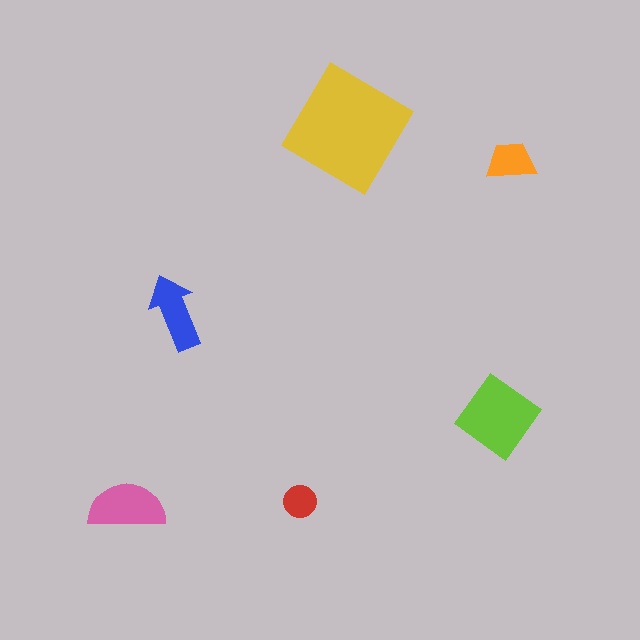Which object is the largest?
The yellow diamond.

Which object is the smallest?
The red circle.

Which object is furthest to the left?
The pink semicircle is leftmost.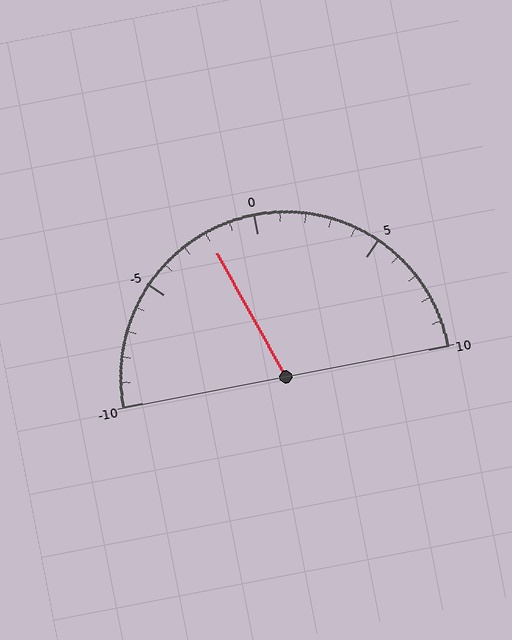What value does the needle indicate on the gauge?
The needle indicates approximately -2.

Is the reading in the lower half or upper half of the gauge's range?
The reading is in the lower half of the range (-10 to 10).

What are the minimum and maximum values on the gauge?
The gauge ranges from -10 to 10.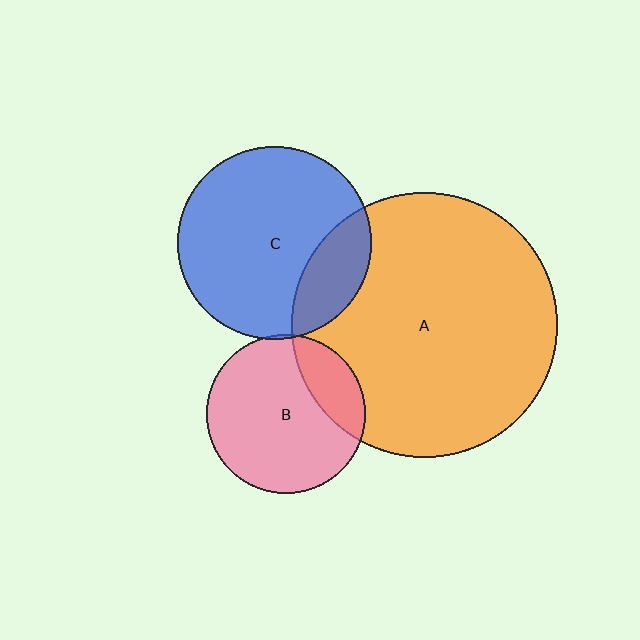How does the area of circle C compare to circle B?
Approximately 1.5 times.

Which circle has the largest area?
Circle A (orange).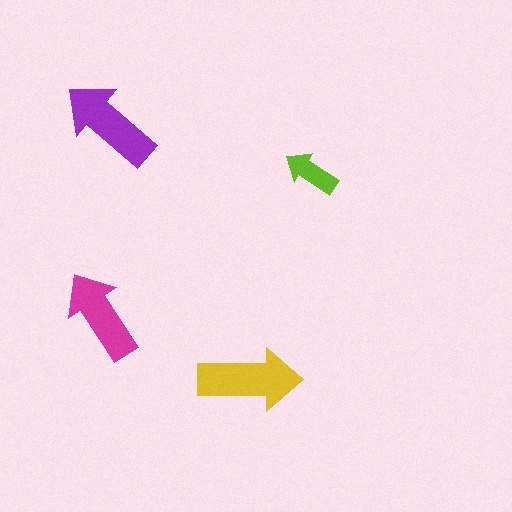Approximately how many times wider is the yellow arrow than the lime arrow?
About 2 times wider.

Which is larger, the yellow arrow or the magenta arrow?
The yellow one.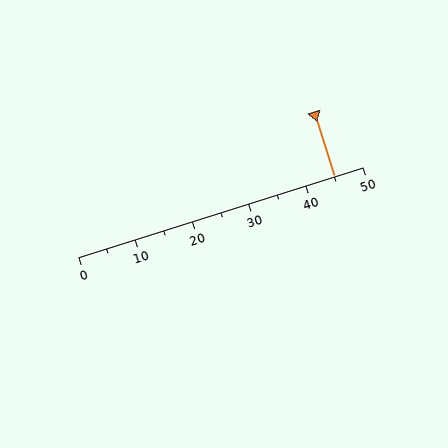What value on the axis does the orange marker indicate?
The marker indicates approximately 45.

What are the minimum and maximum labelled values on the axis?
The axis runs from 0 to 50.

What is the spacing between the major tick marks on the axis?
The major ticks are spaced 10 apart.